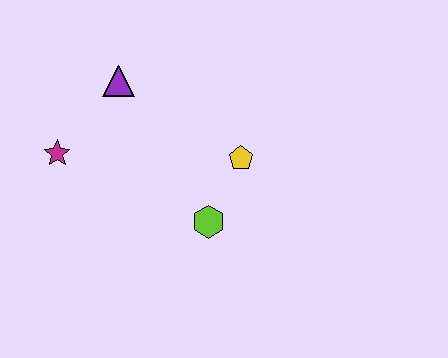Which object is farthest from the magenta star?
The yellow pentagon is farthest from the magenta star.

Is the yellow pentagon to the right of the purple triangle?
Yes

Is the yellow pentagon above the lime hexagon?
Yes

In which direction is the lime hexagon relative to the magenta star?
The lime hexagon is to the right of the magenta star.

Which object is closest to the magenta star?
The purple triangle is closest to the magenta star.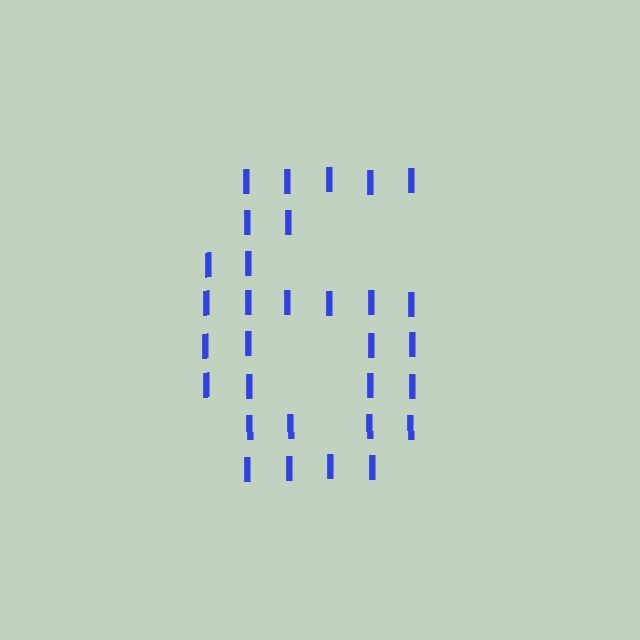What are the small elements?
The small elements are letter I's.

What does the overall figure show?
The overall figure shows the digit 6.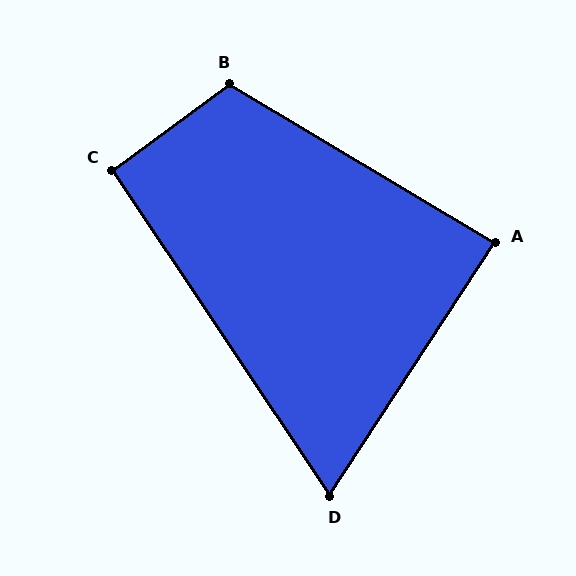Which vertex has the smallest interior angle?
D, at approximately 67 degrees.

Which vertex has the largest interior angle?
B, at approximately 113 degrees.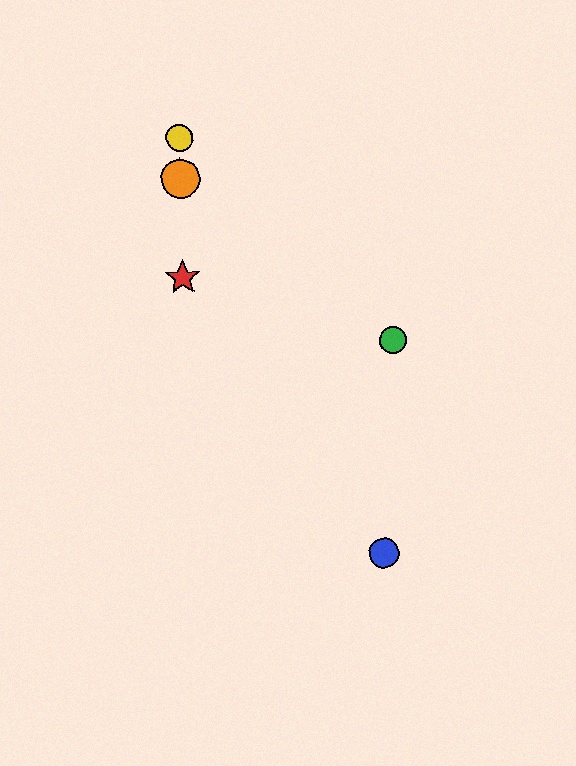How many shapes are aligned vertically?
4 shapes (the red star, the yellow circle, the purple star, the orange circle) are aligned vertically.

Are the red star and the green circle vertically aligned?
No, the red star is at x≈183 and the green circle is at x≈393.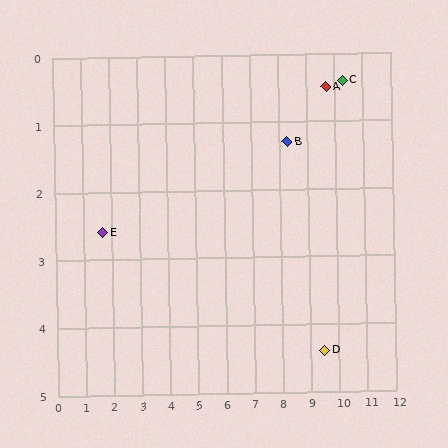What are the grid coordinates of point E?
Point E is at approximately (1.7, 2.6).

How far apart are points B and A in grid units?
Points B and A are about 1.6 grid units apart.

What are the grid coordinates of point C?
Point C is at approximately (10.3, 0.4).